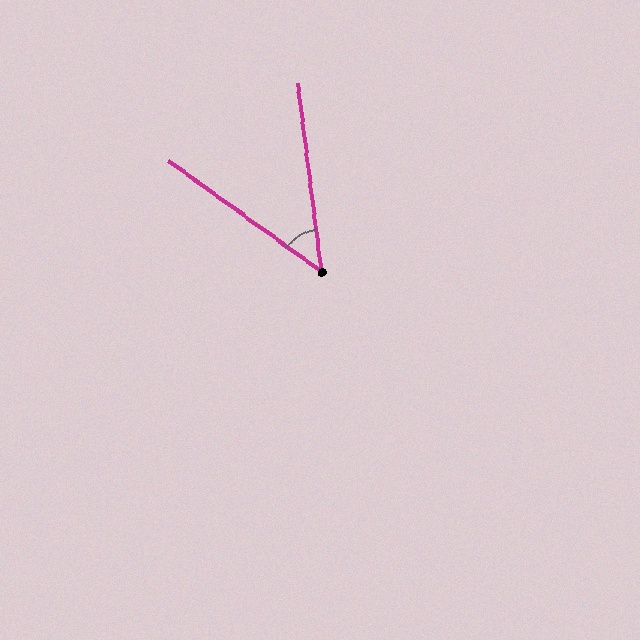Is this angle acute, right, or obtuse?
It is acute.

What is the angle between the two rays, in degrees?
Approximately 47 degrees.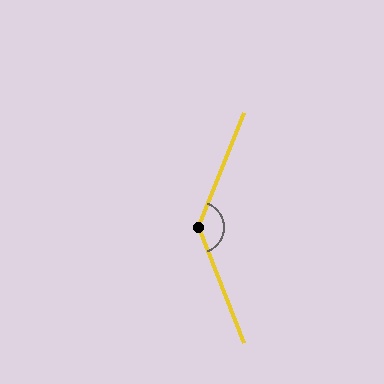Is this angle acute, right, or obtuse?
It is obtuse.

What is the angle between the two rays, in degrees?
Approximately 137 degrees.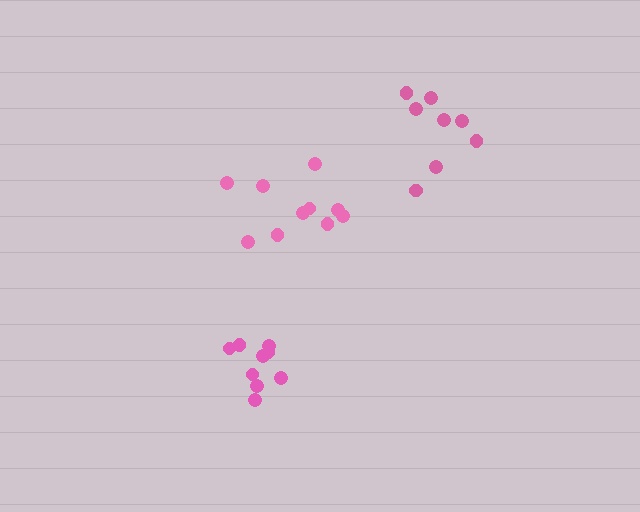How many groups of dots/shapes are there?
There are 3 groups.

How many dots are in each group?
Group 1: 10 dots, Group 2: 9 dots, Group 3: 8 dots (27 total).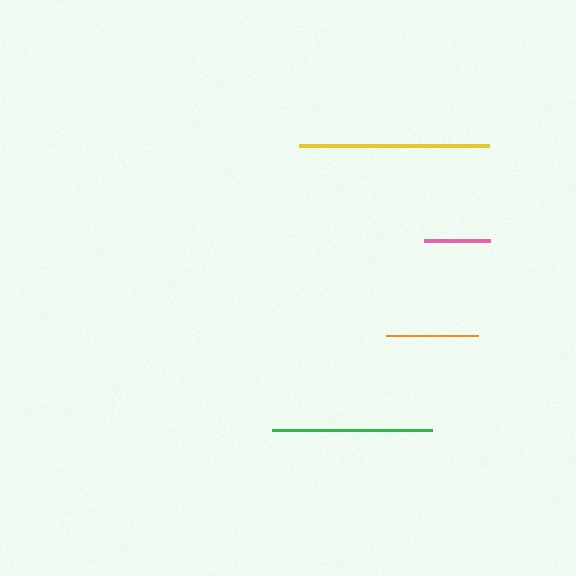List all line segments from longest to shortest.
From longest to shortest: yellow, green, orange, pink.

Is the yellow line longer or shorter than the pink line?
The yellow line is longer than the pink line.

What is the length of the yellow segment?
The yellow segment is approximately 190 pixels long.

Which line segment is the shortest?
The pink line is the shortest at approximately 66 pixels.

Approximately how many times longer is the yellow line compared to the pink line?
The yellow line is approximately 2.9 times the length of the pink line.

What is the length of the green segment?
The green segment is approximately 160 pixels long.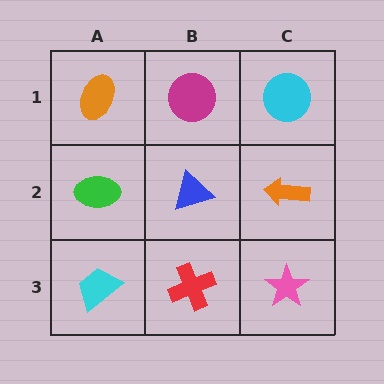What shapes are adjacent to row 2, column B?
A magenta circle (row 1, column B), a red cross (row 3, column B), a green ellipse (row 2, column A), an orange arrow (row 2, column C).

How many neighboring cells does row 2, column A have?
3.